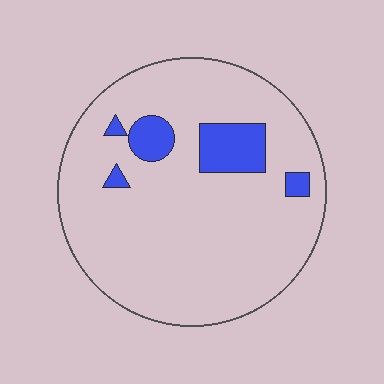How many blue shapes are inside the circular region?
5.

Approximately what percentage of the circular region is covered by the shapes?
Approximately 10%.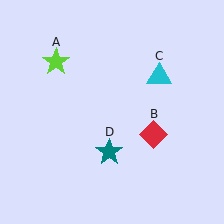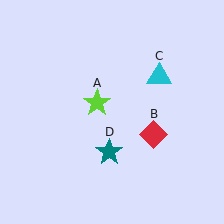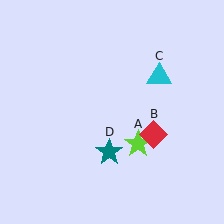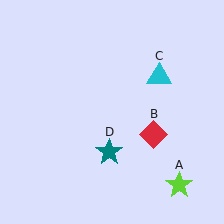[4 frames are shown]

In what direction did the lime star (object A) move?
The lime star (object A) moved down and to the right.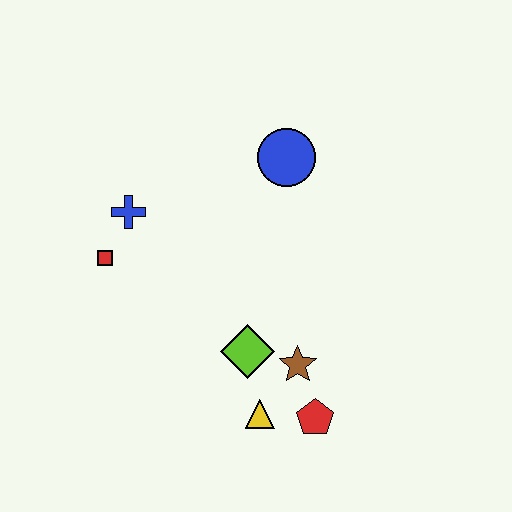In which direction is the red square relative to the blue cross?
The red square is below the blue cross.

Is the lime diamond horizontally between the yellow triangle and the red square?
Yes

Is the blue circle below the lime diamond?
No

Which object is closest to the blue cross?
The red square is closest to the blue cross.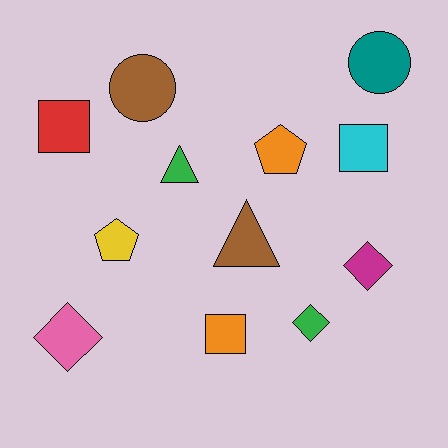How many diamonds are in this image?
There are 3 diamonds.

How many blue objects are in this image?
There are no blue objects.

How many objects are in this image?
There are 12 objects.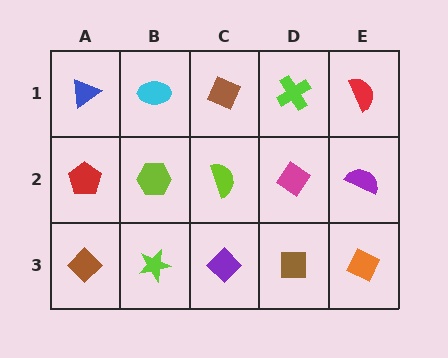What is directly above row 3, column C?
A lime semicircle.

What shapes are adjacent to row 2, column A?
A blue triangle (row 1, column A), a brown diamond (row 3, column A), a lime hexagon (row 2, column B).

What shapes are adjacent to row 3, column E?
A purple semicircle (row 2, column E), a brown square (row 3, column D).